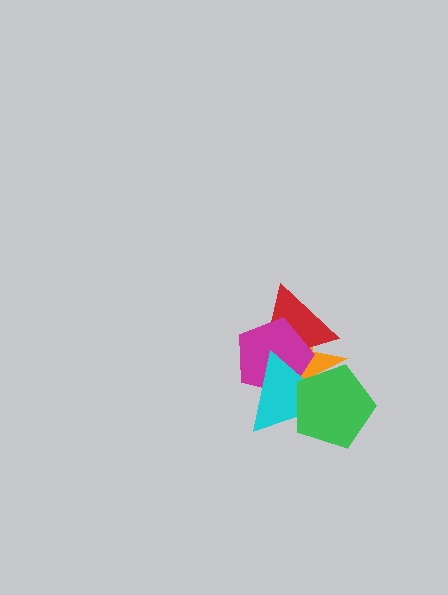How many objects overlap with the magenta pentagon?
3 objects overlap with the magenta pentagon.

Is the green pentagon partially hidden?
No, no other shape covers it.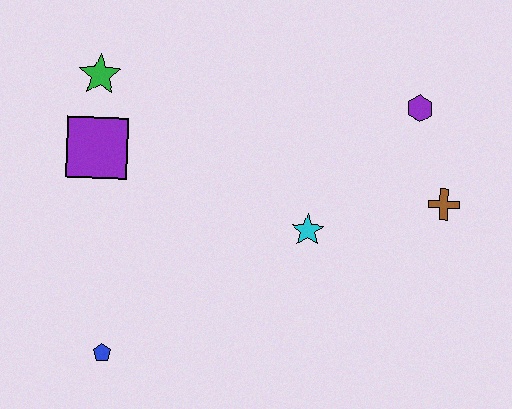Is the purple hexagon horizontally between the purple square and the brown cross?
Yes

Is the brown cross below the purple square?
Yes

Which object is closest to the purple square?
The green star is closest to the purple square.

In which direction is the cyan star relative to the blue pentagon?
The cyan star is to the right of the blue pentagon.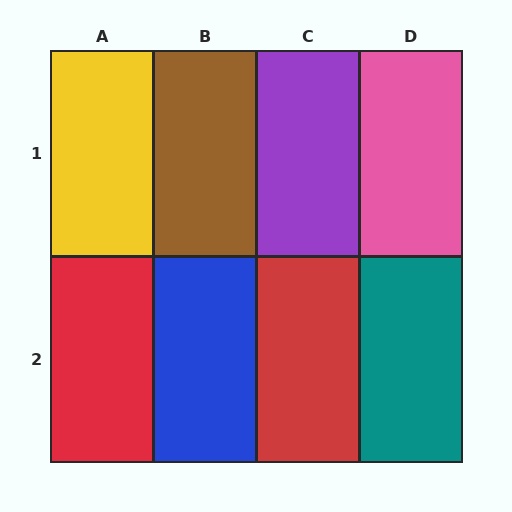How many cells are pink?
1 cell is pink.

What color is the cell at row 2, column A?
Red.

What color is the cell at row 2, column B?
Blue.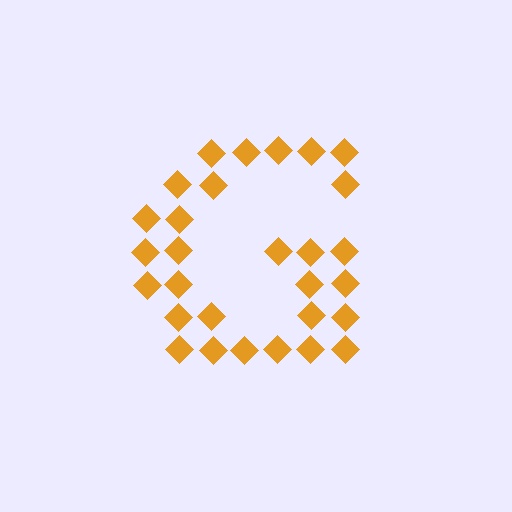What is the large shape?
The large shape is the letter G.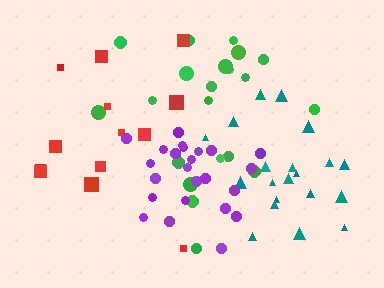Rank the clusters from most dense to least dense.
purple, teal, green, red.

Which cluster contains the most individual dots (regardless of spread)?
Purple (24).